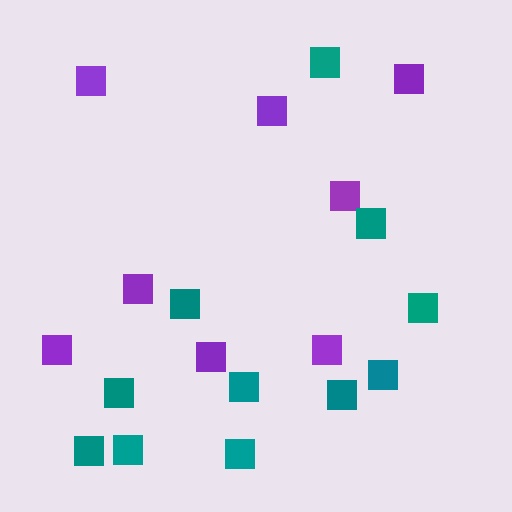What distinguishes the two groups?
There are 2 groups: one group of purple squares (8) and one group of teal squares (11).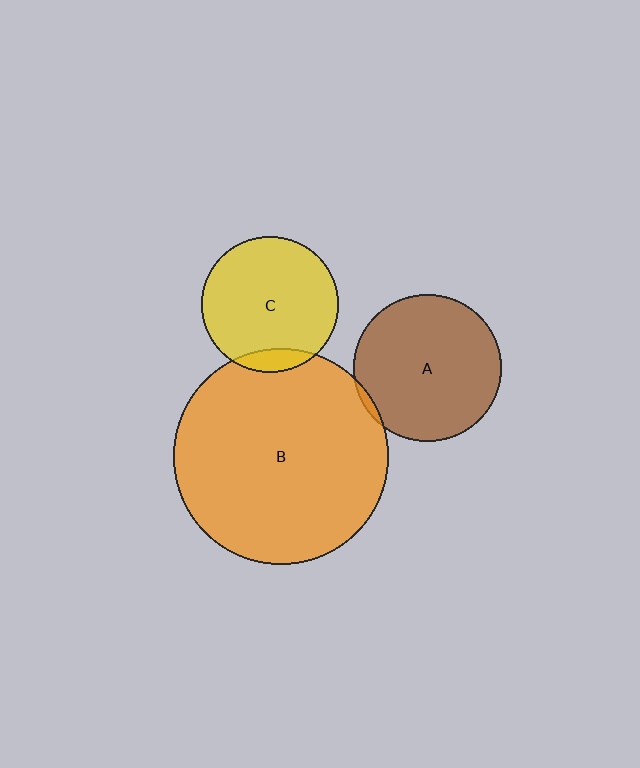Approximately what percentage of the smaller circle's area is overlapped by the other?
Approximately 10%.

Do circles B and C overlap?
Yes.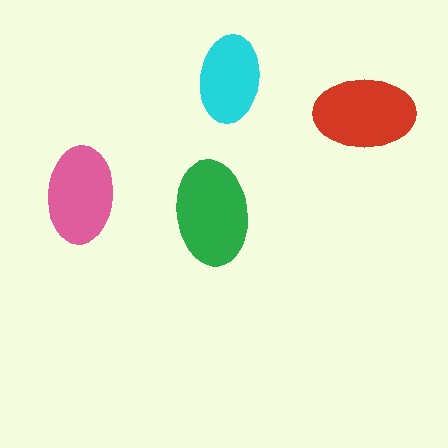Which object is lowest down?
The green ellipse is bottommost.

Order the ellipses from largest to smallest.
the green one, the red one, the pink one, the cyan one.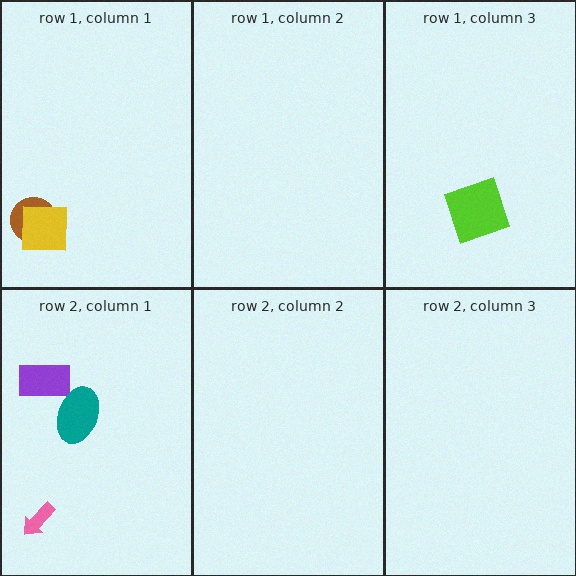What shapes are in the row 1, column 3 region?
The lime square.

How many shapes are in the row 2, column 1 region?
3.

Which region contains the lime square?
The row 1, column 3 region.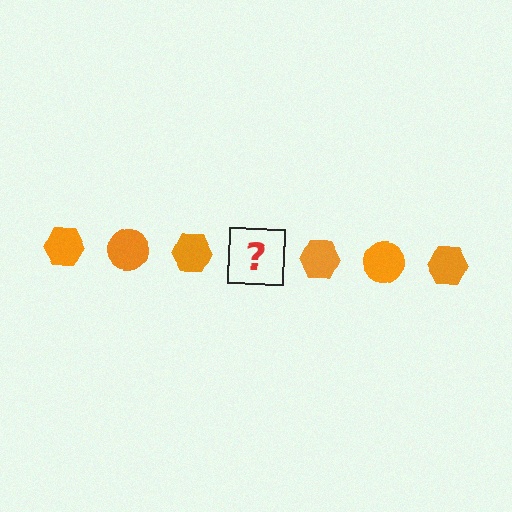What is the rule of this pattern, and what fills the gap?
The rule is that the pattern cycles through hexagon, circle shapes in orange. The gap should be filled with an orange circle.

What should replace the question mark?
The question mark should be replaced with an orange circle.